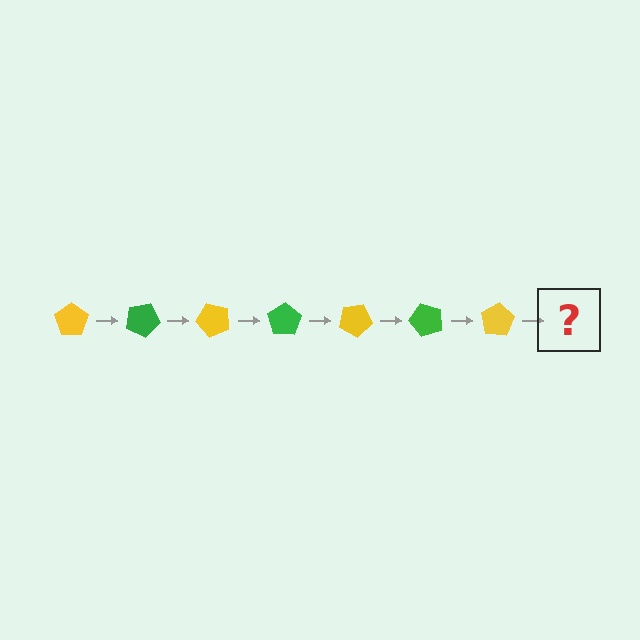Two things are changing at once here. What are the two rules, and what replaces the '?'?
The two rules are that it rotates 25 degrees each step and the color cycles through yellow and green. The '?' should be a green pentagon, rotated 175 degrees from the start.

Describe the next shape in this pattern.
It should be a green pentagon, rotated 175 degrees from the start.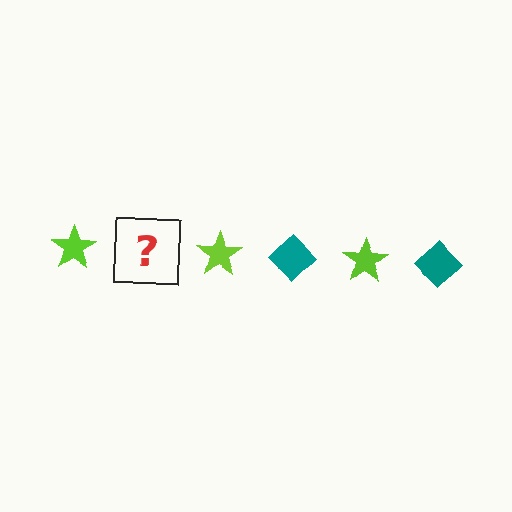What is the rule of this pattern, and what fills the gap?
The rule is that the pattern alternates between lime star and teal diamond. The gap should be filled with a teal diamond.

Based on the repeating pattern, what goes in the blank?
The blank should be a teal diamond.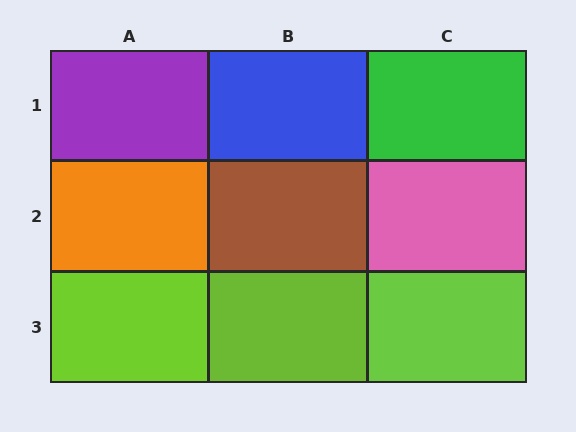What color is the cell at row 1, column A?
Purple.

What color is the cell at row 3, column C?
Lime.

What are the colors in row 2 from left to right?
Orange, brown, pink.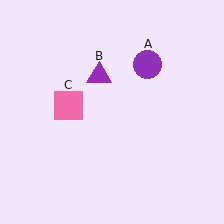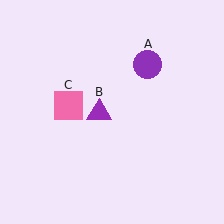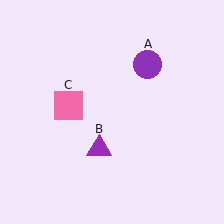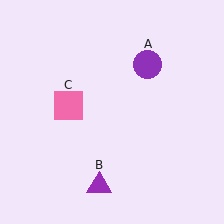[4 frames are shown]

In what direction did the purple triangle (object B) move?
The purple triangle (object B) moved down.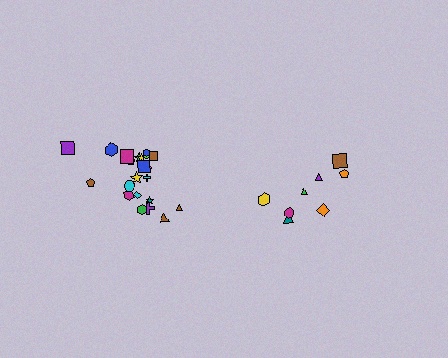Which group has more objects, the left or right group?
The left group.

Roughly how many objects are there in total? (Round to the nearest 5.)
Roughly 30 objects in total.